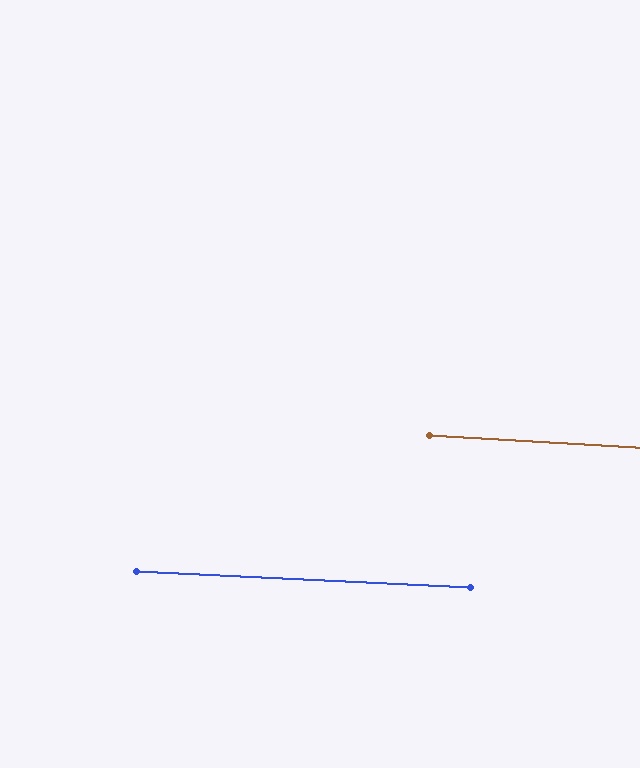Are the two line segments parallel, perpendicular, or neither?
Parallel — their directions differ by only 0.6°.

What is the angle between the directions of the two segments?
Approximately 1 degree.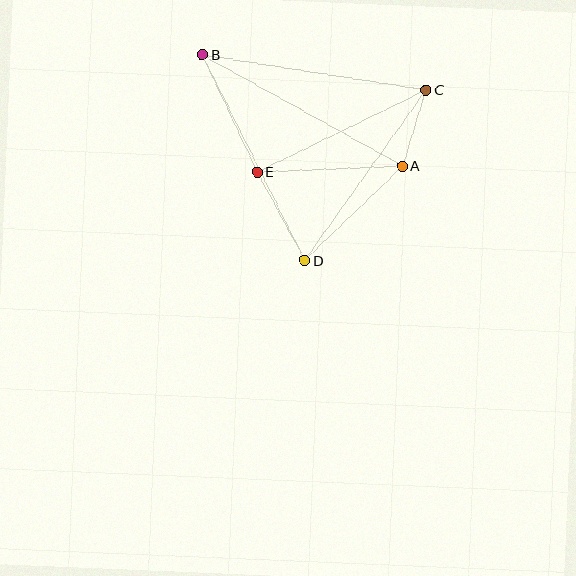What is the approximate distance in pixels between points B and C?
The distance between B and C is approximately 227 pixels.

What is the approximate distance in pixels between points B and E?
The distance between B and E is approximately 130 pixels.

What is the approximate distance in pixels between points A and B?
The distance between A and B is approximately 229 pixels.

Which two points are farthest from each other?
Points B and D are farthest from each other.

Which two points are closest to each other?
Points A and C are closest to each other.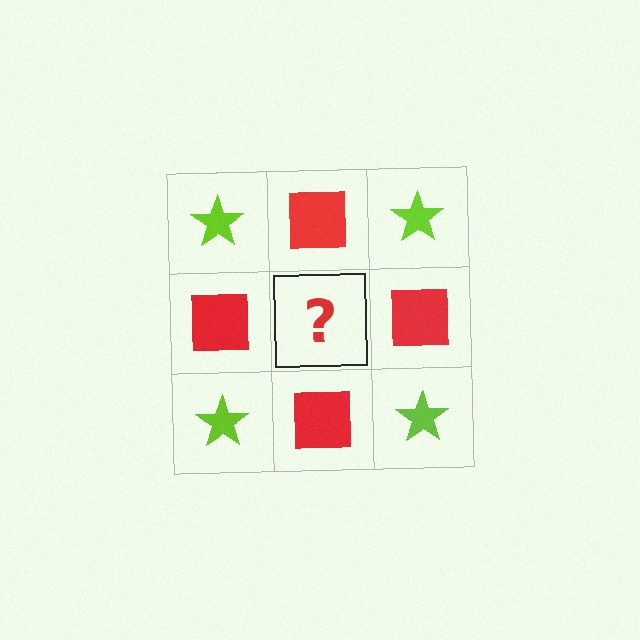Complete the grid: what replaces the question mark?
The question mark should be replaced with a lime star.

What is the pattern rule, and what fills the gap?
The rule is that it alternates lime star and red square in a checkerboard pattern. The gap should be filled with a lime star.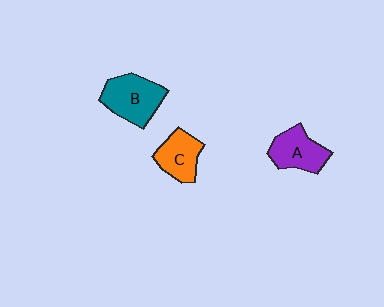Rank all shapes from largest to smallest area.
From largest to smallest: B (teal), A (purple), C (orange).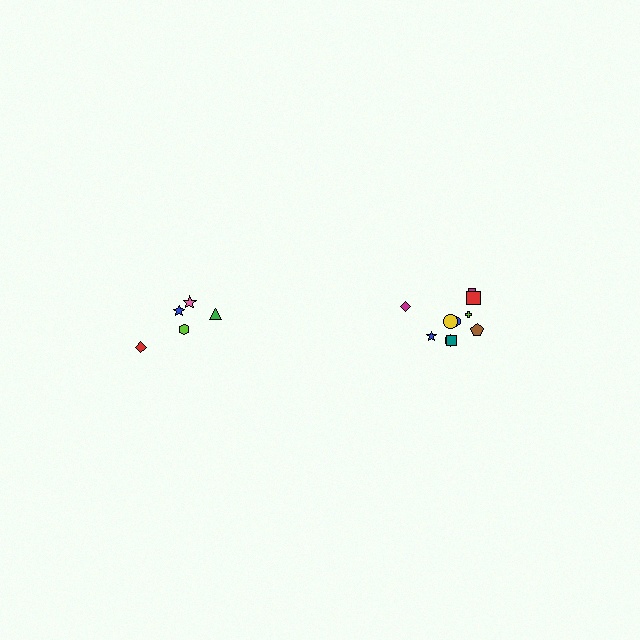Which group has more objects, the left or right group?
The right group.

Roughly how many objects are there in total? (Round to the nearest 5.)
Roughly 15 objects in total.